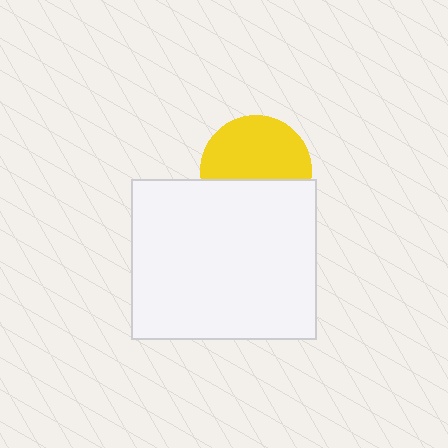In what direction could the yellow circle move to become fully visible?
The yellow circle could move up. That would shift it out from behind the white rectangle entirely.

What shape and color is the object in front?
The object in front is a white rectangle.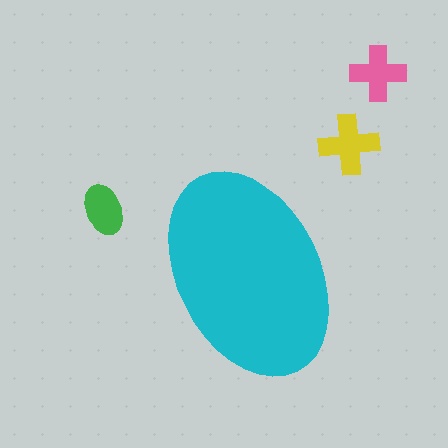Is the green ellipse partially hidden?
No, the green ellipse is fully visible.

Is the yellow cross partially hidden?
No, the yellow cross is fully visible.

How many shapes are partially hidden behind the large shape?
0 shapes are partially hidden.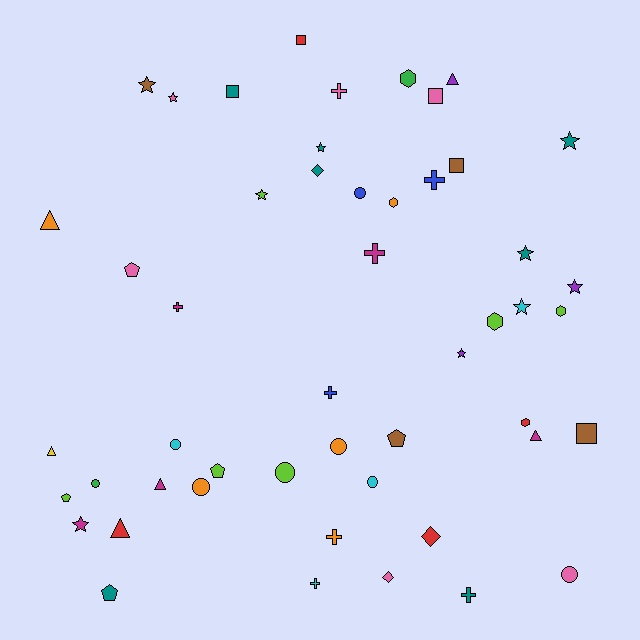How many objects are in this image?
There are 50 objects.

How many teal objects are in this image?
There are 7 teal objects.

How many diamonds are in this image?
There are 3 diamonds.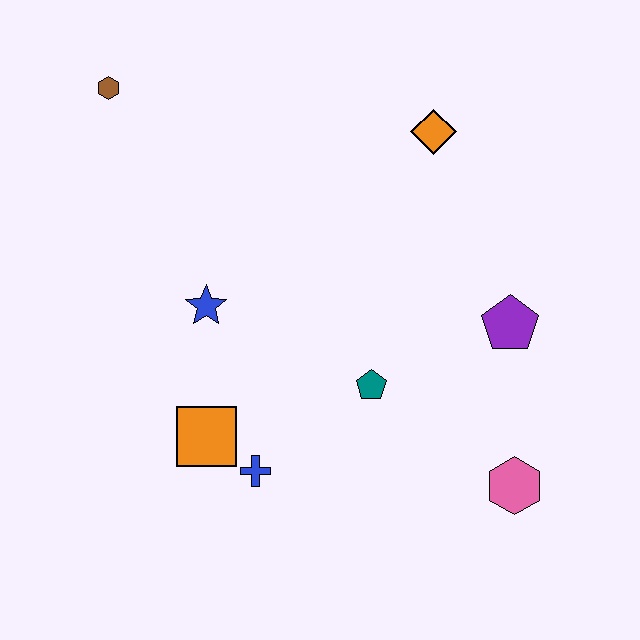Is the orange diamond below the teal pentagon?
No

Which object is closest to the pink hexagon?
The purple pentagon is closest to the pink hexagon.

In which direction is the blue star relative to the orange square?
The blue star is above the orange square.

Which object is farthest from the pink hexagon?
The brown hexagon is farthest from the pink hexagon.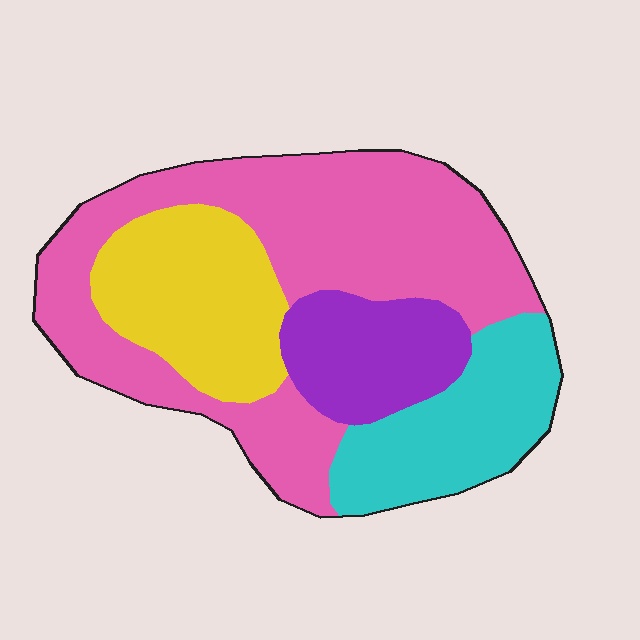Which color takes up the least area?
Purple, at roughly 15%.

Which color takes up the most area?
Pink, at roughly 50%.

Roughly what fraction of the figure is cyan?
Cyan takes up about one fifth (1/5) of the figure.